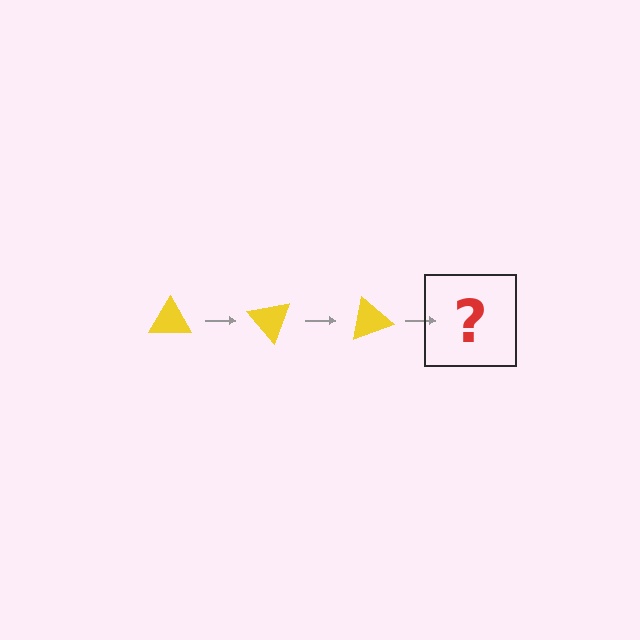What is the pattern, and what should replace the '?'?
The pattern is that the triangle rotates 50 degrees each step. The '?' should be a yellow triangle rotated 150 degrees.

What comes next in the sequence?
The next element should be a yellow triangle rotated 150 degrees.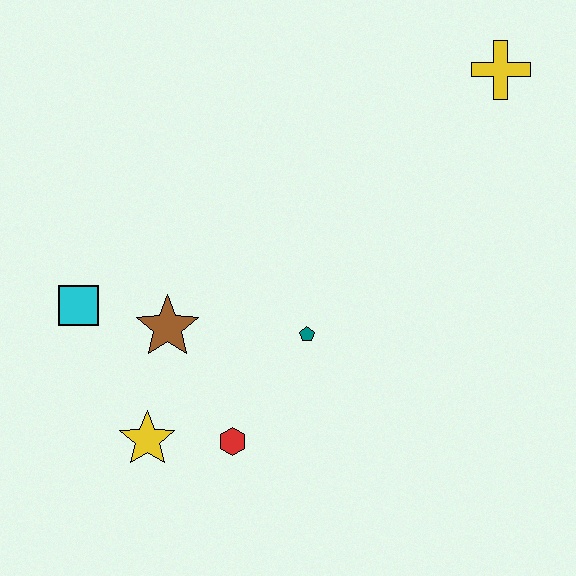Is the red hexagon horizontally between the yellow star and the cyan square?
No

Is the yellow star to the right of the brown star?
No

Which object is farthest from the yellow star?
The yellow cross is farthest from the yellow star.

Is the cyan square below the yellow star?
No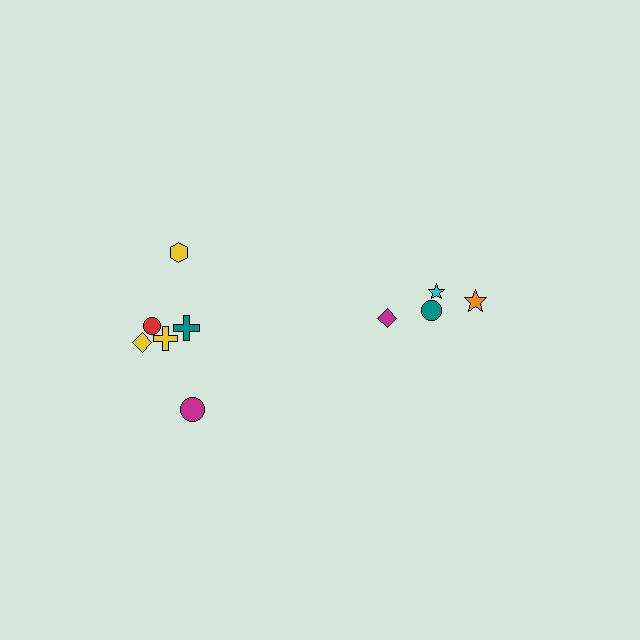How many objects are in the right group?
There are 4 objects.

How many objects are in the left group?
There are 6 objects.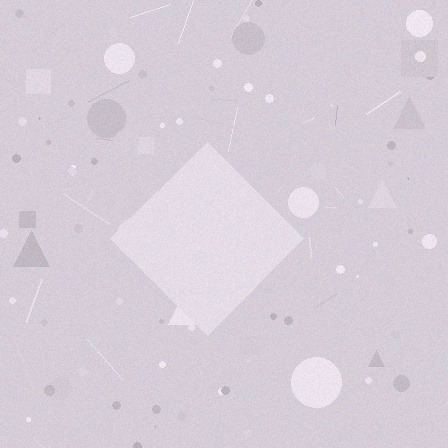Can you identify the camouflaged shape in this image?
The camouflaged shape is a diamond.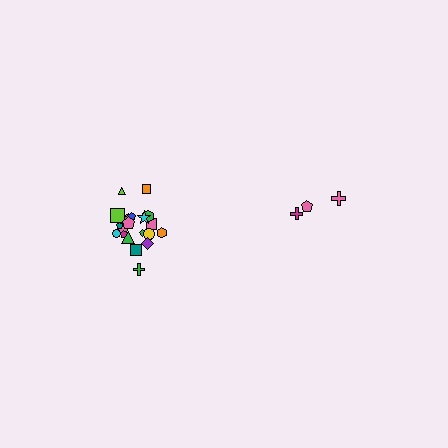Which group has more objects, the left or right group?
The left group.